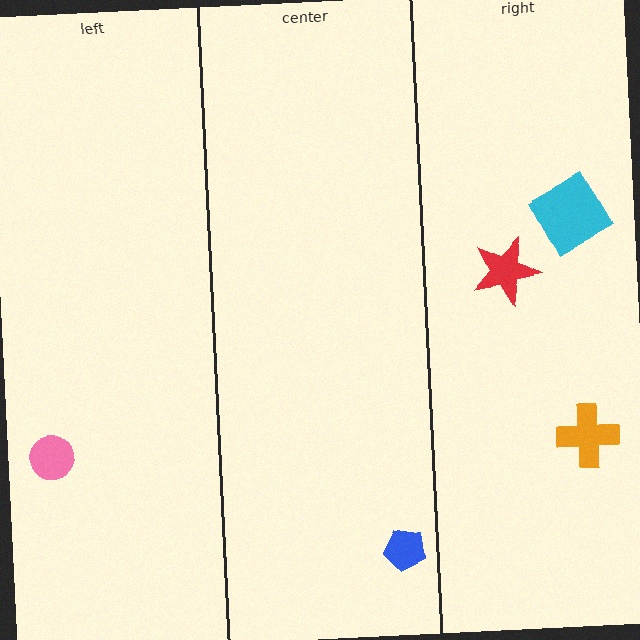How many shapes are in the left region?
1.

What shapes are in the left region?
The pink circle.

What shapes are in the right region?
The orange cross, the cyan square, the red star.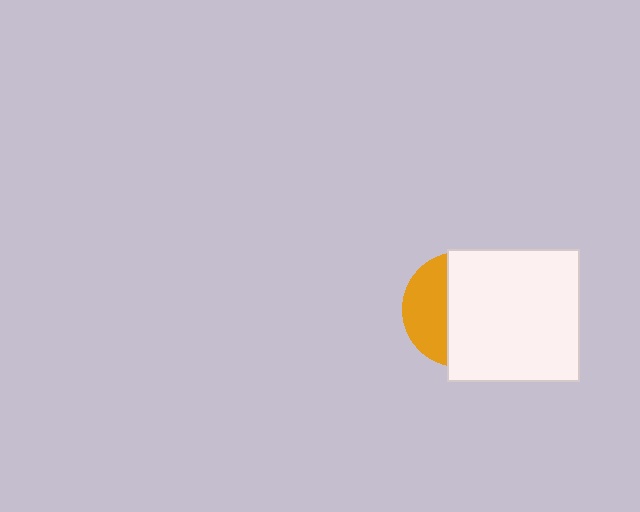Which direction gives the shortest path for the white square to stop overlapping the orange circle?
Moving right gives the shortest separation.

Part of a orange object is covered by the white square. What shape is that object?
It is a circle.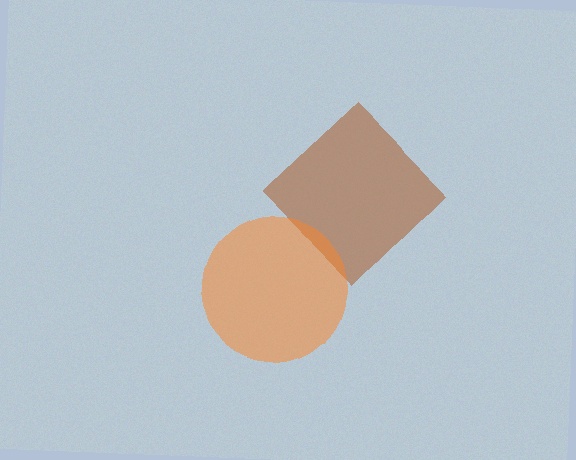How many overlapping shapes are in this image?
There are 2 overlapping shapes in the image.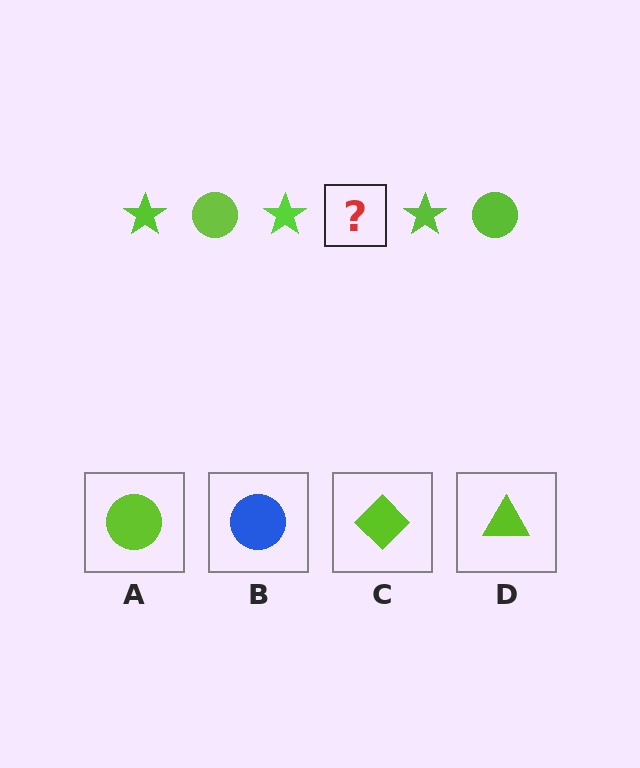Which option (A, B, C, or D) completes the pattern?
A.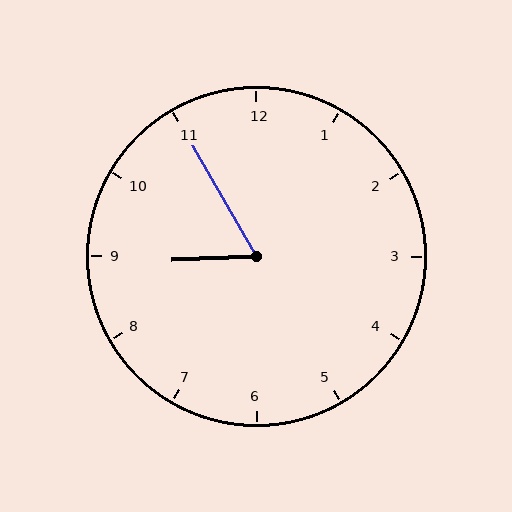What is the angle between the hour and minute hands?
Approximately 62 degrees.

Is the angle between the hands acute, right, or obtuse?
It is acute.